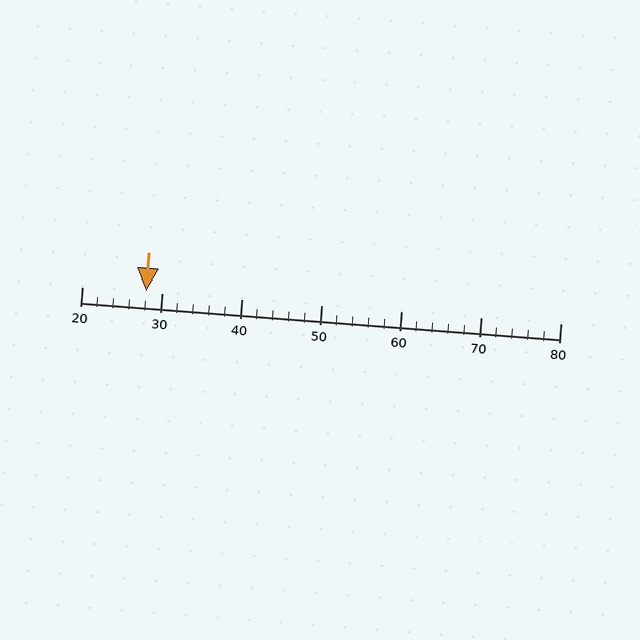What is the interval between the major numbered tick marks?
The major tick marks are spaced 10 units apart.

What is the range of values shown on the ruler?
The ruler shows values from 20 to 80.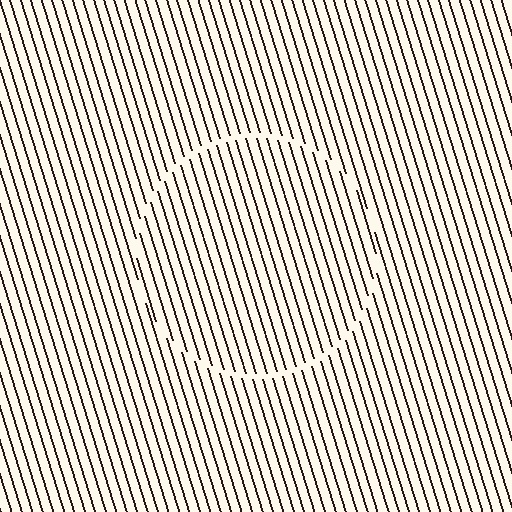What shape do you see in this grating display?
An illusory circle. The interior of the shape contains the same grating, shifted by half a period — the contour is defined by the phase discontinuity where line-ends from the inner and outer gratings abut.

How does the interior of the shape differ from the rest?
The interior of the shape contains the same grating, shifted by half a period — the contour is defined by the phase discontinuity where line-ends from the inner and outer gratings abut.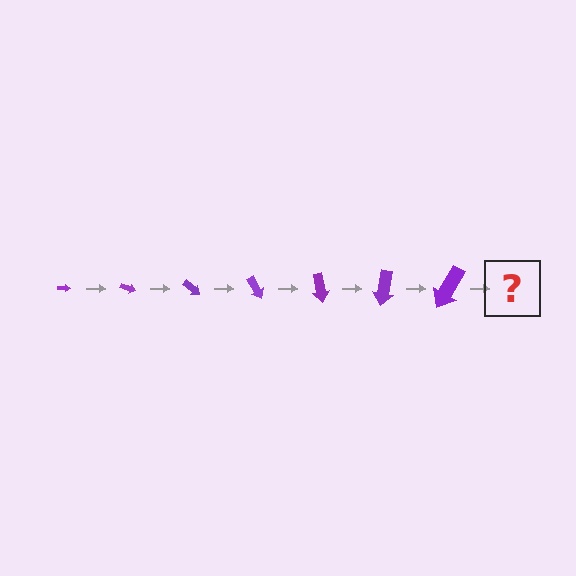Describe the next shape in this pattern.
It should be an arrow, larger than the previous one and rotated 140 degrees from the start.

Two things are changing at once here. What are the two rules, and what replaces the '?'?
The two rules are that the arrow grows larger each step and it rotates 20 degrees each step. The '?' should be an arrow, larger than the previous one and rotated 140 degrees from the start.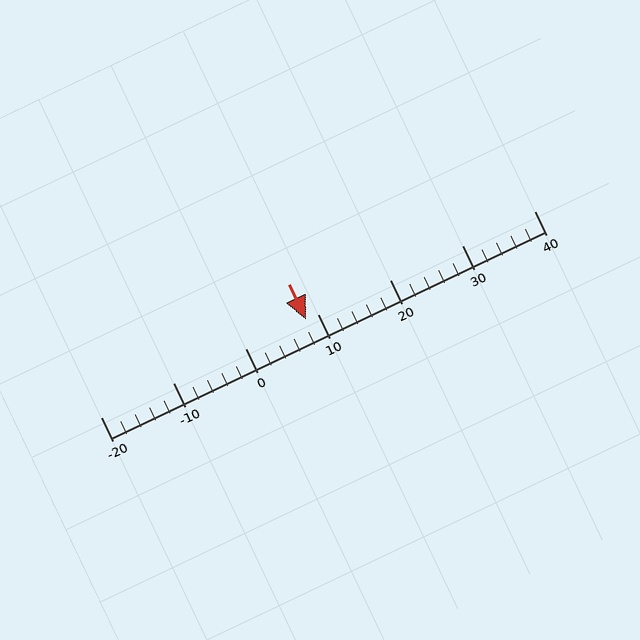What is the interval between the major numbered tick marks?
The major tick marks are spaced 10 units apart.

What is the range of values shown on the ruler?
The ruler shows values from -20 to 40.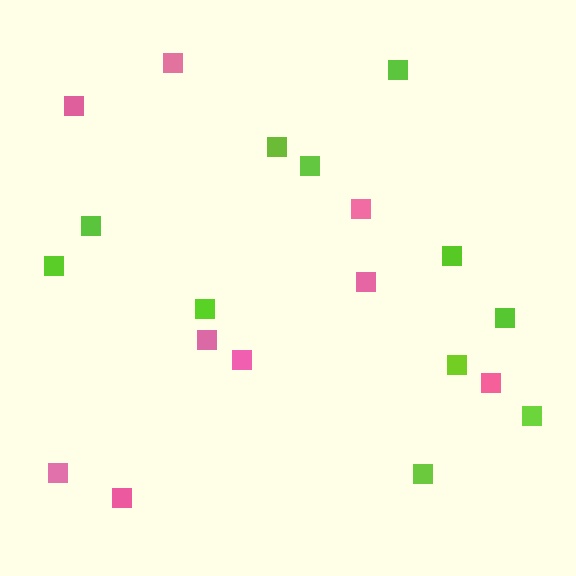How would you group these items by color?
There are 2 groups: one group of pink squares (9) and one group of lime squares (11).